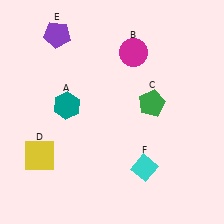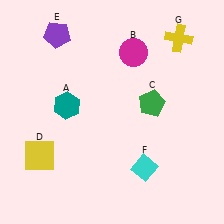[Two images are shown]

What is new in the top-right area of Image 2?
A yellow cross (G) was added in the top-right area of Image 2.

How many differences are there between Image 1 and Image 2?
There is 1 difference between the two images.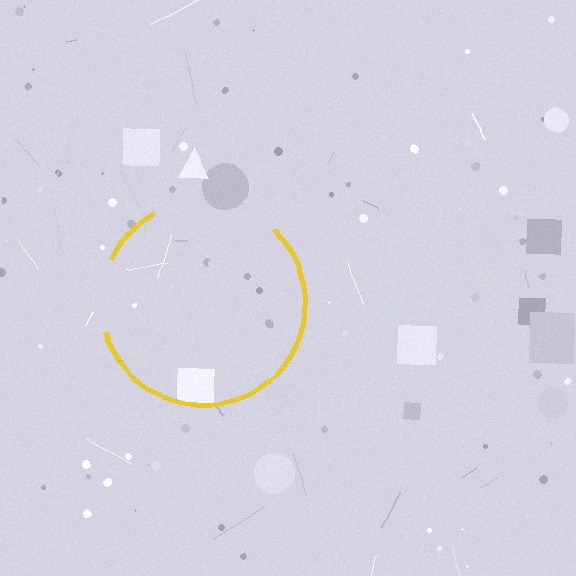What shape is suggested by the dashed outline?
The dashed outline suggests a circle.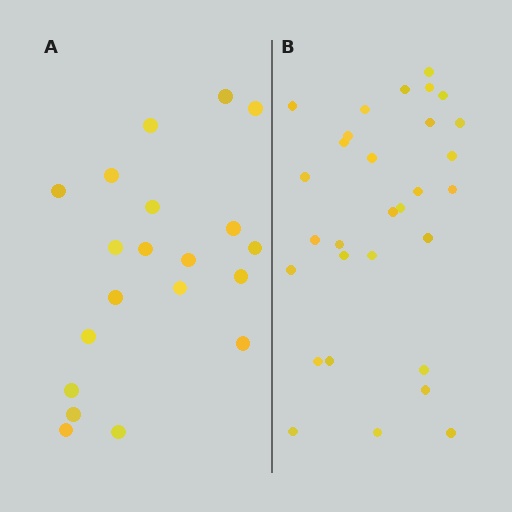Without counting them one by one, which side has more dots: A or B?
Region B (the right region) has more dots.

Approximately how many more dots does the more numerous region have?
Region B has roughly 10 or so more dots than region A.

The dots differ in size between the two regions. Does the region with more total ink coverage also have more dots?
No. Region A has more total ink coverage because its dots are larger, but region B actually contains more individual dots. Total area can be misleading — the number of items is what matters here.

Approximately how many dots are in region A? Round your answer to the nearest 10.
About 20 dots.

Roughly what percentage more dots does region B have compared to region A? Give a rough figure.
About 50% more.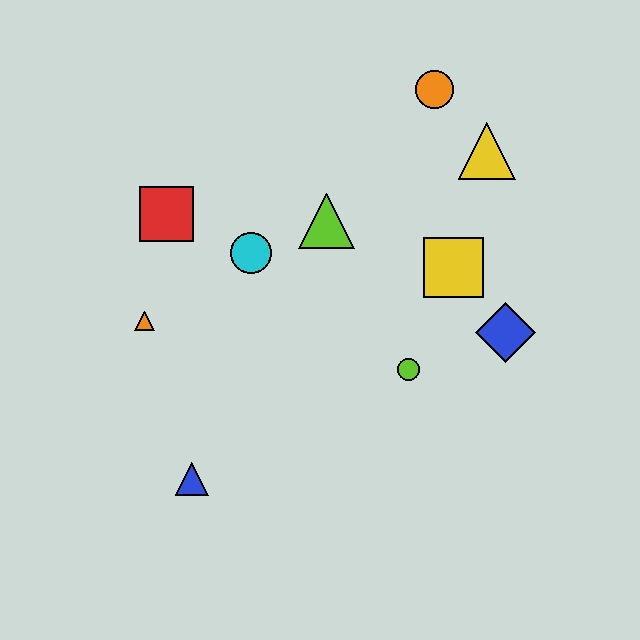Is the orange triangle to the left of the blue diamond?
Yes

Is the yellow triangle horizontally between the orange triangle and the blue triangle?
No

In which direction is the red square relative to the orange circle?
The red square is to the left of the orange circle.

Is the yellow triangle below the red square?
No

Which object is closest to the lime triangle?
The cyan circle is closest to the lime triangle.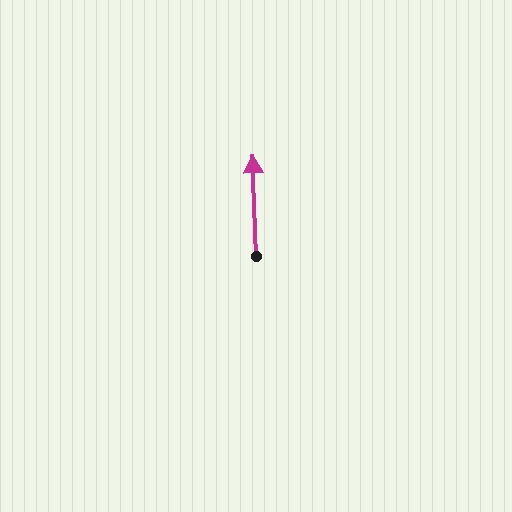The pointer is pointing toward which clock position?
Roughly 12 o'clock.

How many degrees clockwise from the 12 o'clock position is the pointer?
Approximately 358 degrees.